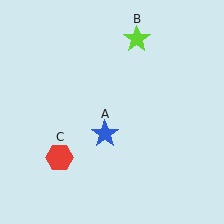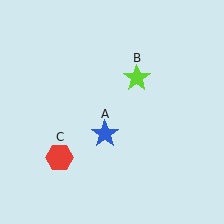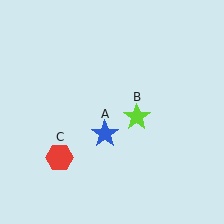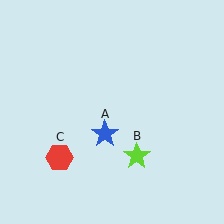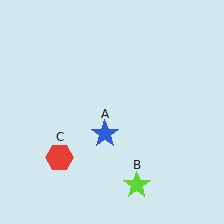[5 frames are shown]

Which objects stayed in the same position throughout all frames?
Blue star (object A) and red hexagon (object C) remained stationary.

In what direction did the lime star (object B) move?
The lime star (object B) moved down.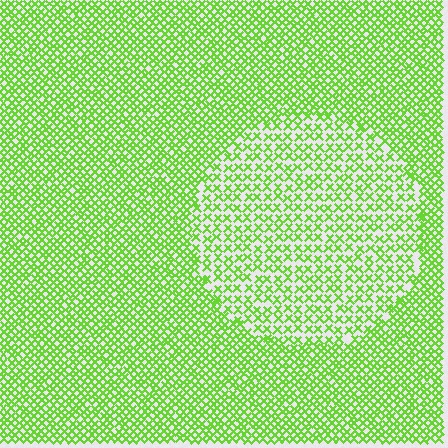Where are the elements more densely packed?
The elements are more densely packed outside the circle boundary.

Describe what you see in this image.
The image contains small lime elements arranged at two different densities. A circle-shaped region is visible where the elements are less densely packed than the surrounding area.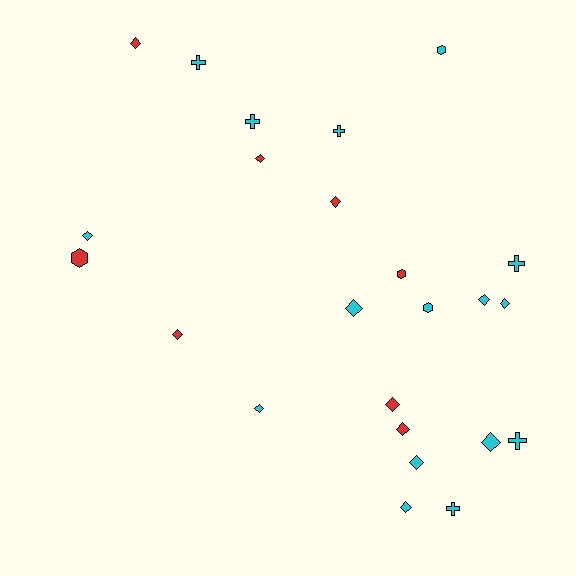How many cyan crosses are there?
There are 6 cyan crosses.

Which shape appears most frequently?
Diamond, with 14 objects.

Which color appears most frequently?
Cyan, with 16 objects.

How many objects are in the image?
There are 24 objects.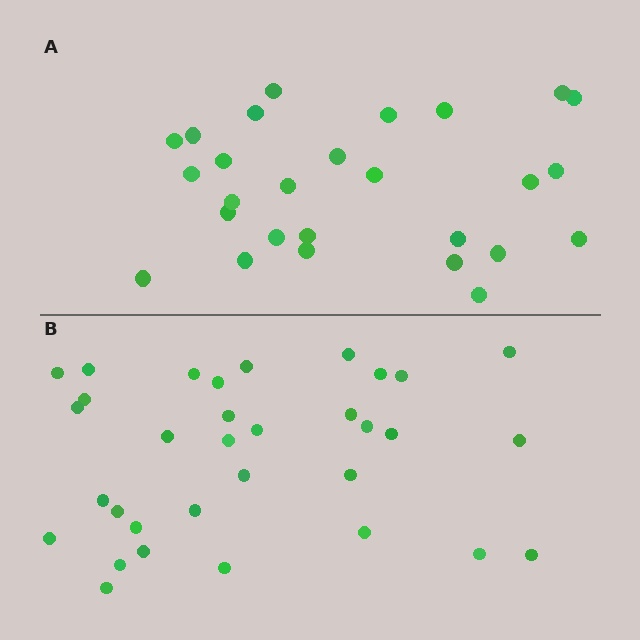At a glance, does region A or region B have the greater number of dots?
Region B (the bottom region) has more dots.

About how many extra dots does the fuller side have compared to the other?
Region B has about 6 more dots than region A.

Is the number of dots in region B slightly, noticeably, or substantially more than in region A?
Region B has only slightly more — the two regions are fairly close. The ratio is roughly 1.2 to 1.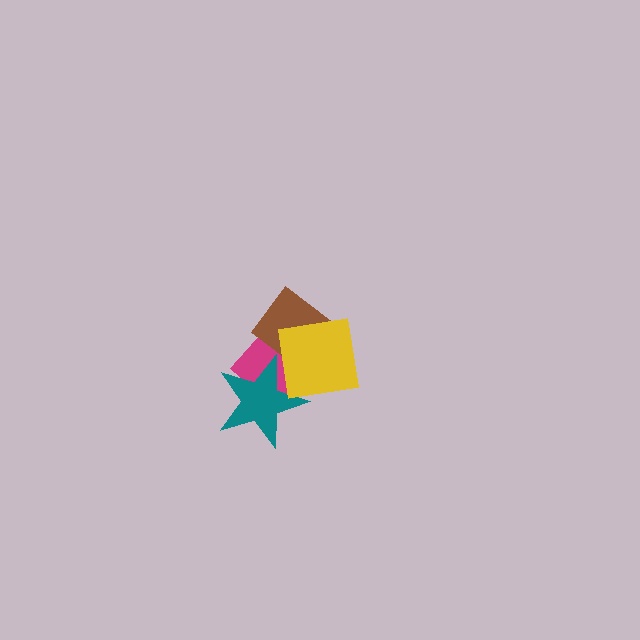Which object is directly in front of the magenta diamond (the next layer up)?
The brown diamond is directly in front of the magenta diamond.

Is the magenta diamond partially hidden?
Yes, it is partially covered by another shape.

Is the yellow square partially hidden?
No, no other shape covers it.